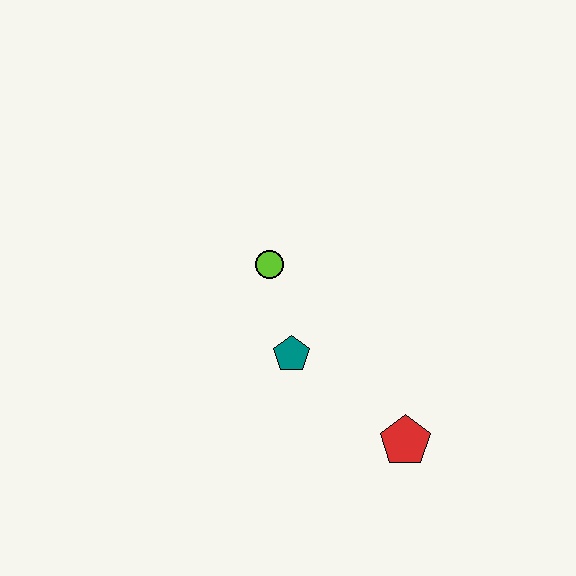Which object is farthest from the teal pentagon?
The red pentagon is farthest from the teal pentagon.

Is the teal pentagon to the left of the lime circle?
No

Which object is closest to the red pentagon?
The teal pentagon is closest to the red pentagon.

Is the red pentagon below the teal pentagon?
Yes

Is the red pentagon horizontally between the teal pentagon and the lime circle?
No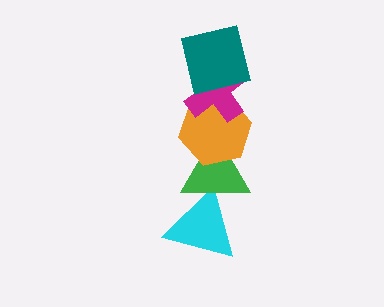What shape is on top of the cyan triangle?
The green triangle is on top of the cyan triangle.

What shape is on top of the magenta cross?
The teal square is on top of the magenta cross.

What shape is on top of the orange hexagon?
The magenta cross is on top of the orange hexagon.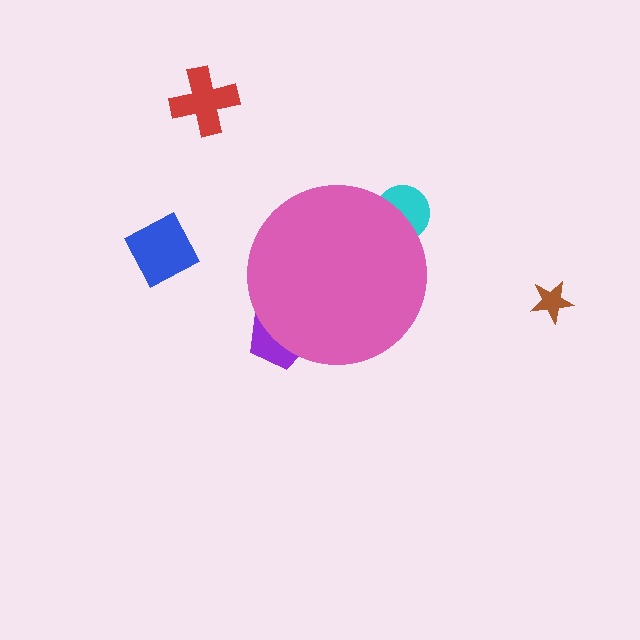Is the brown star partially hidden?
No, the brown star is fully visible.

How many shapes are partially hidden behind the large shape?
2 shapes are partially hidden.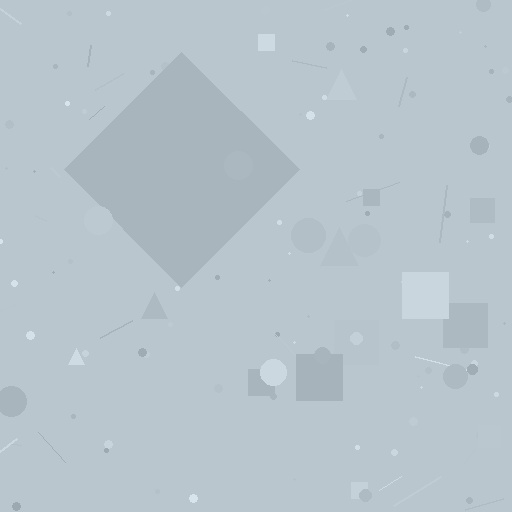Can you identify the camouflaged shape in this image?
The camouflaged shape is a diamond.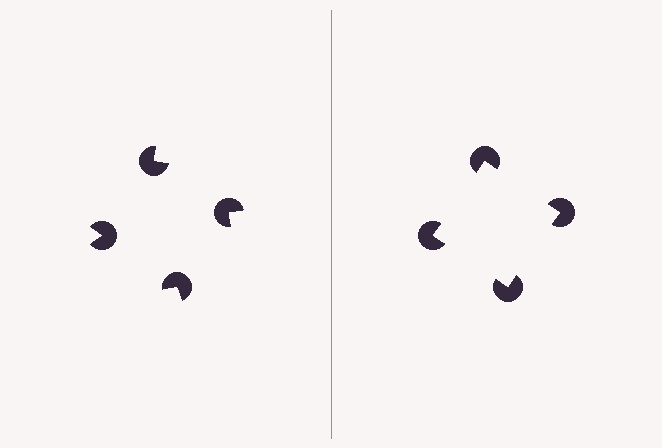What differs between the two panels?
The pac-man discs are positioned identically on both sides; only the wedge orientations differ. On the right they align to a square; on the left they are misaligned.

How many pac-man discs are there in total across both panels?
8 — 4 on each side.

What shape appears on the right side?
An illusory square.